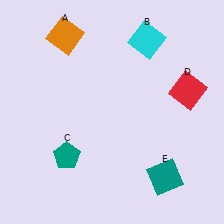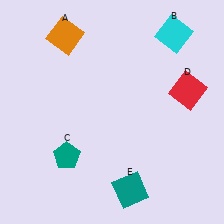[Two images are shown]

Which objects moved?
The objects that moved are: the cyan square (B), the teal square (E).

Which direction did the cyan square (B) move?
The cyan square (B) moved right.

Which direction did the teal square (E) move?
The teal square (E) moved left.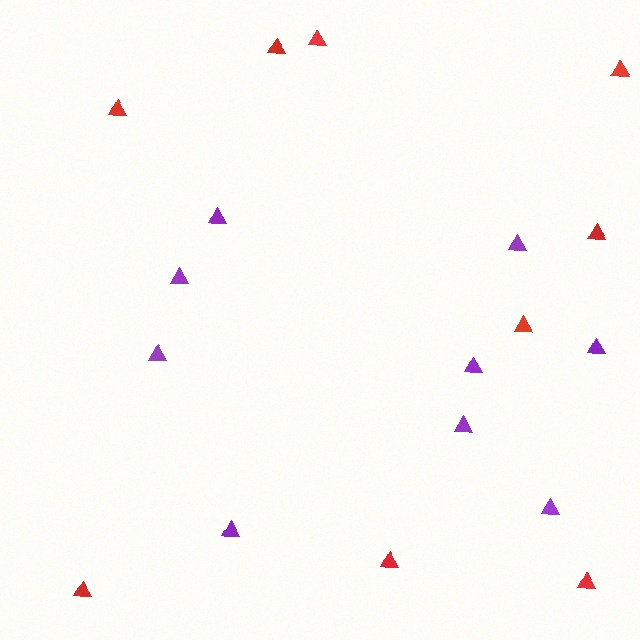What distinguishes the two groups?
There are 2 groups: one group of red triangles (9) and one group of purple triangles (9).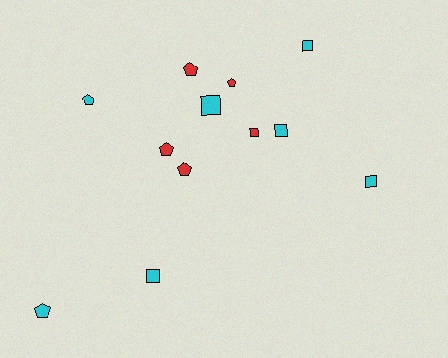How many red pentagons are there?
There are 4 red pentagons.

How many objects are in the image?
There are 12 objects.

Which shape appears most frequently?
Square, with 6 objects.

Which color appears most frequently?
Cyan, with 7 objects.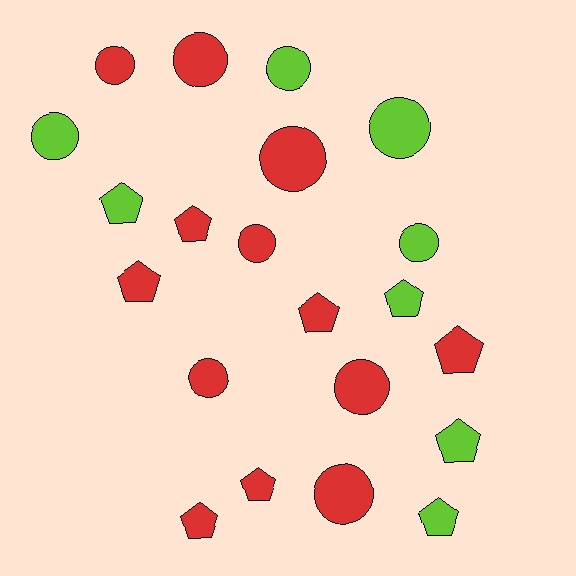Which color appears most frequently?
Red, with 13 objects.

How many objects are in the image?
There are 21 objects.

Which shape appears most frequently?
Circle, with 11 objects.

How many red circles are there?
There are 7 red circles.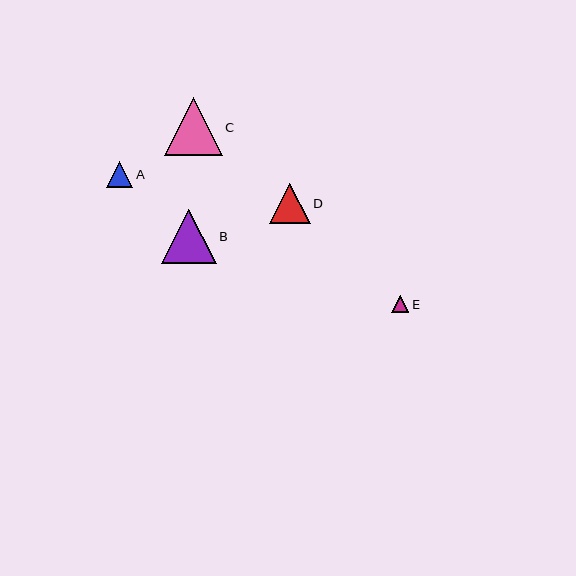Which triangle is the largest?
Triangle C is the largest with a size of approximately 58 pixels.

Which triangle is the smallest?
Triangle E is the smallest with a size of approximately 18 pixels.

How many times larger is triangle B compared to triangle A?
Triangle B is approximately 2.1 times the size of triangle A.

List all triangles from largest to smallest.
From largest to smallest: C, B, D, A, E.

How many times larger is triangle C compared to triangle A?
Triangle C is approximately 2.2 times the size of triangle A.